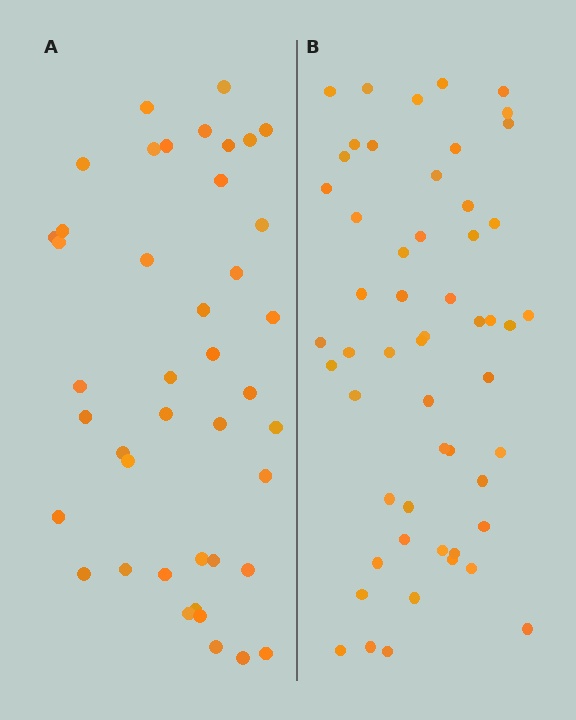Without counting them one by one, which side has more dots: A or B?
Region B (the right region) has more dots.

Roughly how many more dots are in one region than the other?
Region B has roughly 12 or so more dots than region A.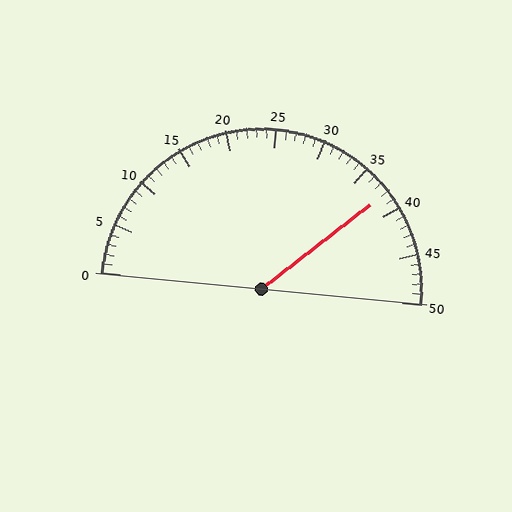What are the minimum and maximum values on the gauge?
The gauge ranges from 0 to 50.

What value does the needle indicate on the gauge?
The needle indicates approximately 38.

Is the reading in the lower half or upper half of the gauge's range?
The reading is in the upper half of the range (0 to 50).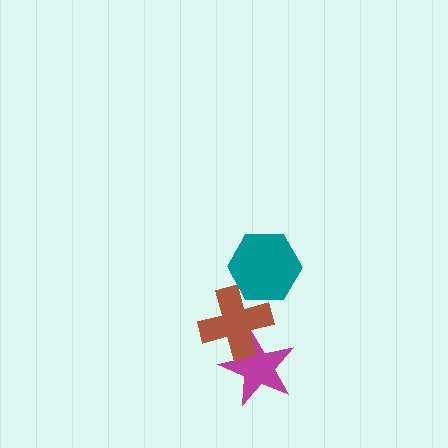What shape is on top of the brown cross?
The teal hexagon is on top of the brown cross.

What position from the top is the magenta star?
The magenta star is 3rd from the top.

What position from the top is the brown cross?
The brown cross is 2nd from the top.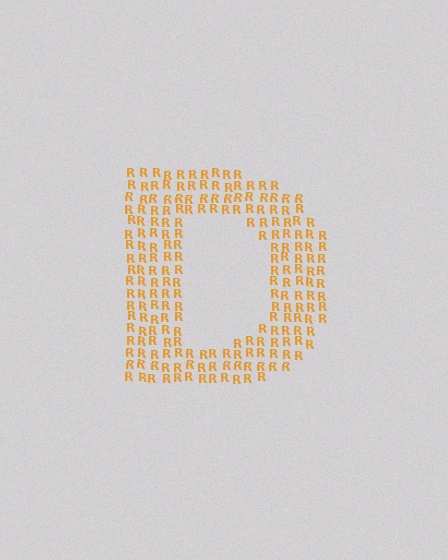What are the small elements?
The small elements are letter R's.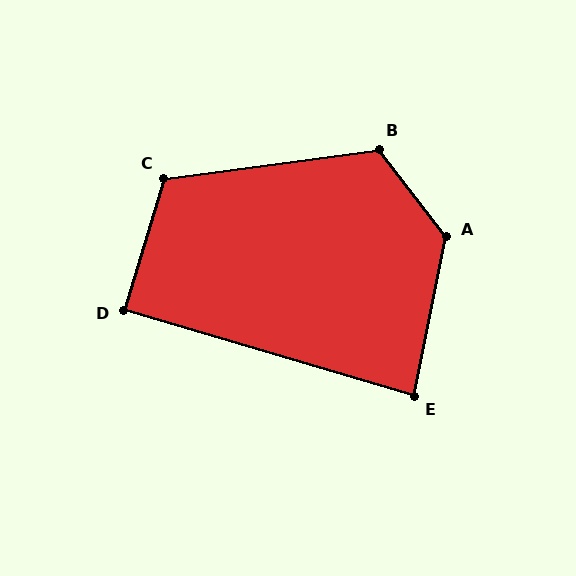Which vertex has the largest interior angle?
A, at approximately 131 degrees.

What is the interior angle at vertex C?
Approximately 114 degrees (obtuse).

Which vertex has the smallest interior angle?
E, at approximately 85 degrees.